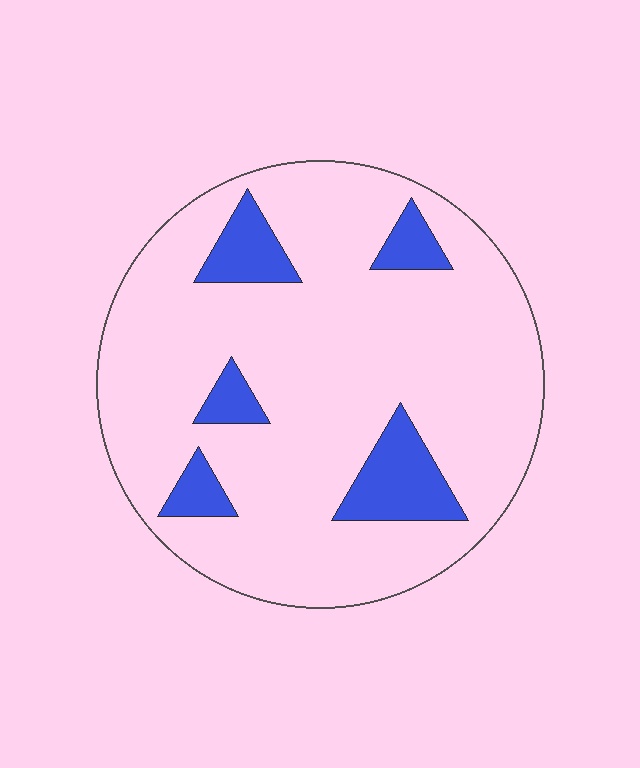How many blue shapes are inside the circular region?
5.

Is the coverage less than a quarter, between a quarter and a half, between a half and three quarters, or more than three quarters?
Less than a quarter.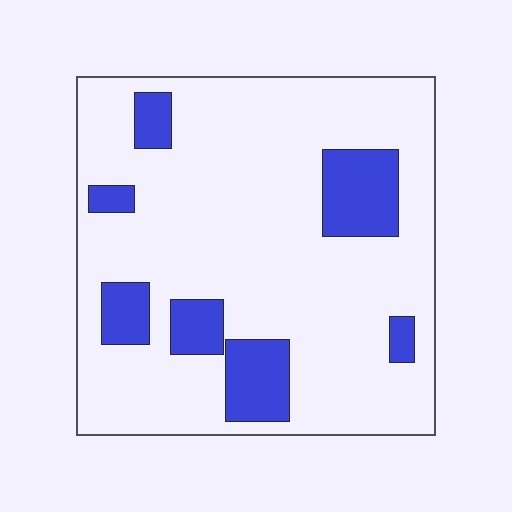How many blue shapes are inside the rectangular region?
7.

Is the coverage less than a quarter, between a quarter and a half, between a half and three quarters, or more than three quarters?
Less than a quarter.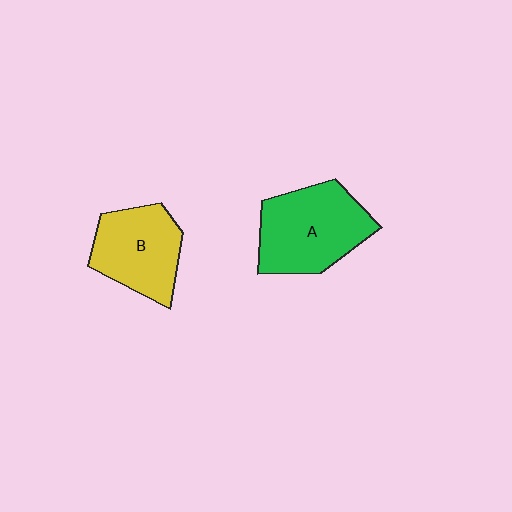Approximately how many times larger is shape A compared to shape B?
Approximately 1.2 times.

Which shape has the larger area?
Shape A (green).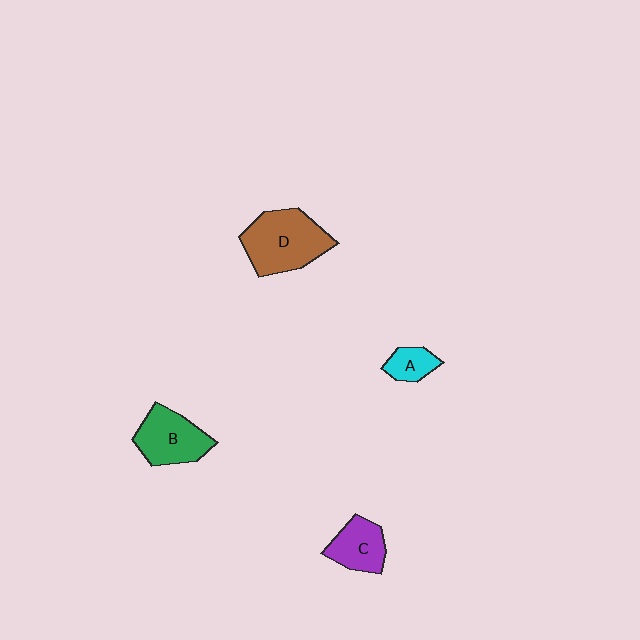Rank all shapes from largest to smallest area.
From largest to smallest: D (brown), B (green), C (purple), A (cyan).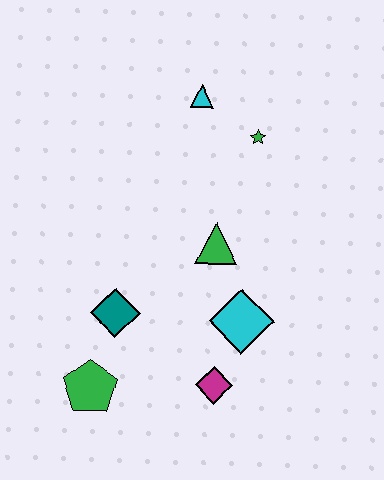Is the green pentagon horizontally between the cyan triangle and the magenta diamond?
No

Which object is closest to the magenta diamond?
The cyan diamond is closest to the magenta diamond.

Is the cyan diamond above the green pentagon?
Yes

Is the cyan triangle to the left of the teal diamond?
No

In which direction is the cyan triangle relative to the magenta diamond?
The cyan triangle is above the magenta diamond.